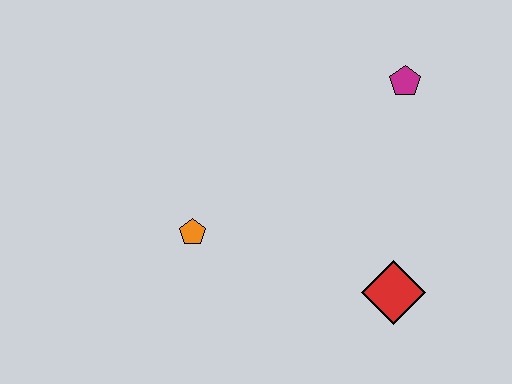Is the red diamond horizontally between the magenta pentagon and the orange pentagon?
Yes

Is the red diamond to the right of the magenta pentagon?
No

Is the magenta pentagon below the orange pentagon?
No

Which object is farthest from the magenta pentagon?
The orange pentagon is farthest from the magenta pentagon.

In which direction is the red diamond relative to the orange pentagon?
The red diamond is to the right of the orange pentagon.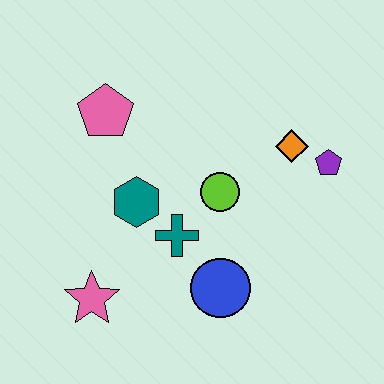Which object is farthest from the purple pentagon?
The pink star is farthest from the purple pentagon.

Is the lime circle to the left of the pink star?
No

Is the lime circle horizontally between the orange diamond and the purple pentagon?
No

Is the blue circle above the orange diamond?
No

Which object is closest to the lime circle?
The teal cross is closest to the lime circle.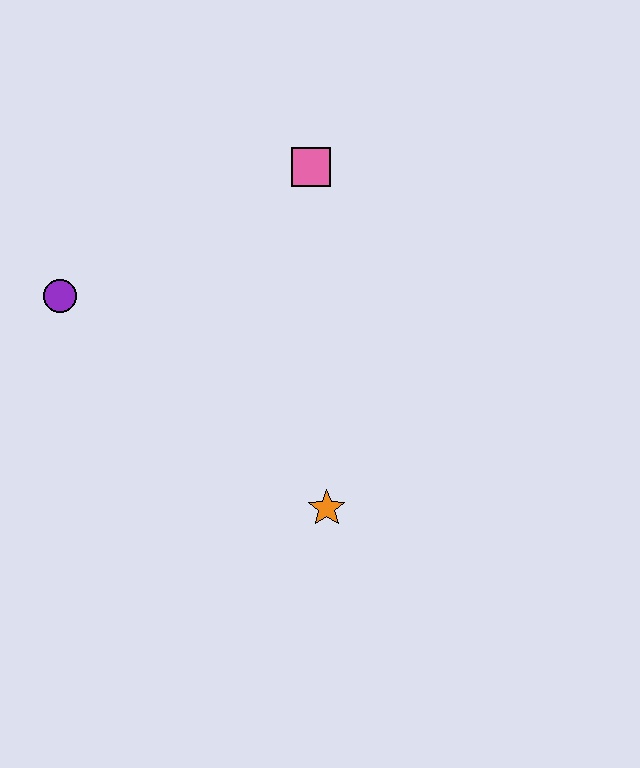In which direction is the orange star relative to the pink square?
The orange star is below the pink square.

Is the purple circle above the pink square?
No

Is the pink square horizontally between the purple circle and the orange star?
Yes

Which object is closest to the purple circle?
The pink square is closest to the purple circle.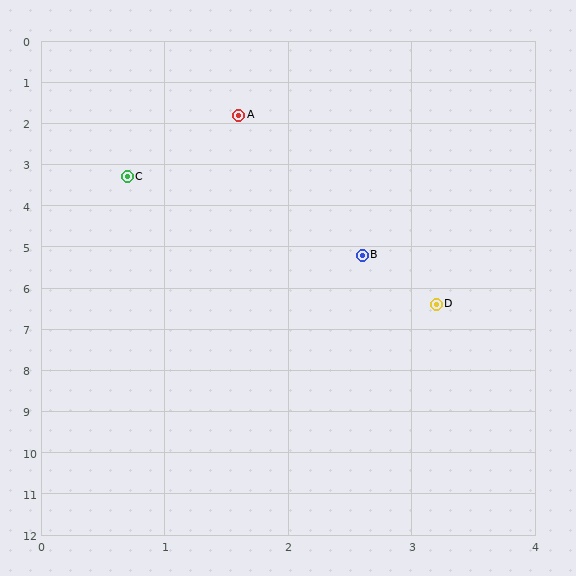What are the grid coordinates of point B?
Point B is at approximately (2.6, 5.2).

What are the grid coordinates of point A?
Point A is at approximately (1.6, 1.8).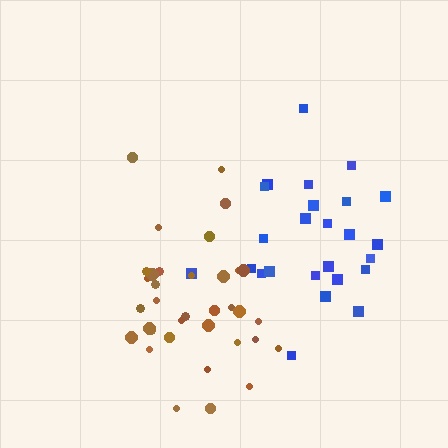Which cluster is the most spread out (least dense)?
Blue.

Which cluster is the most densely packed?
Brown.